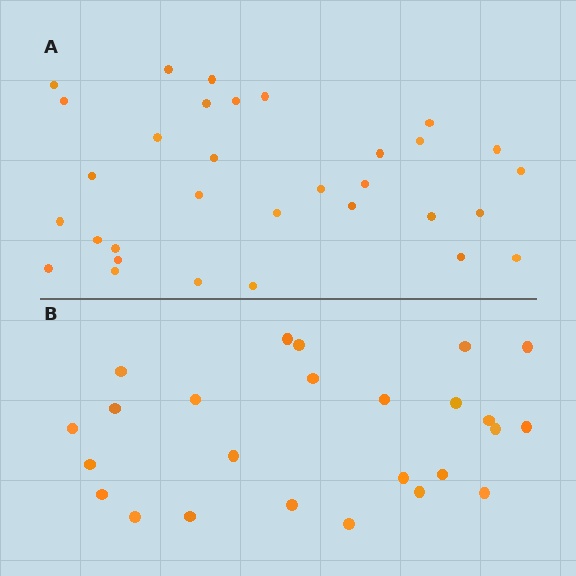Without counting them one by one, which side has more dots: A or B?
Region A (the top region) has more dots.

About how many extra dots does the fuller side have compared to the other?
Region A has roughly 8 or so more dots than region B.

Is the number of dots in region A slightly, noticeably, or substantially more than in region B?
Region A has noticeably more, but not dramatically so. The ratio is roughly 1.3 to 1.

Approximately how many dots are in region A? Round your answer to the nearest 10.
About 30 dots. (The exact count is 32, which rounds to 30.)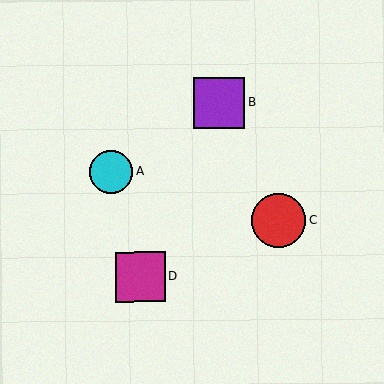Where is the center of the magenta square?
The center of the magenta square is at (140, 277).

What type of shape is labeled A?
Shape A is a cyan circle.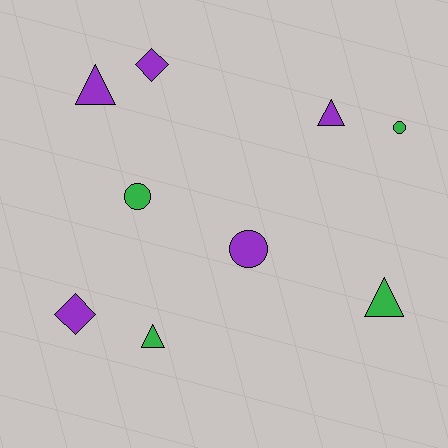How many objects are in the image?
There are 9 objects.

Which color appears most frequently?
Purple, with 5 objects.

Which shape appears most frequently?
Triangle, with 4 objects.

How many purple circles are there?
There is 1 purple circle.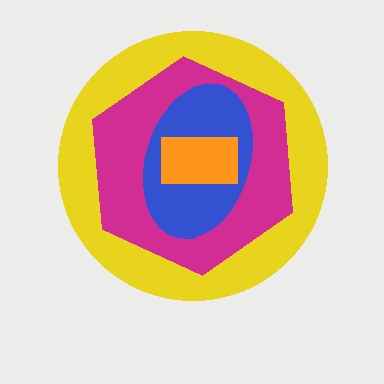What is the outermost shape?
The yellow circle.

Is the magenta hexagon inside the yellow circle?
Yes.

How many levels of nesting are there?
4.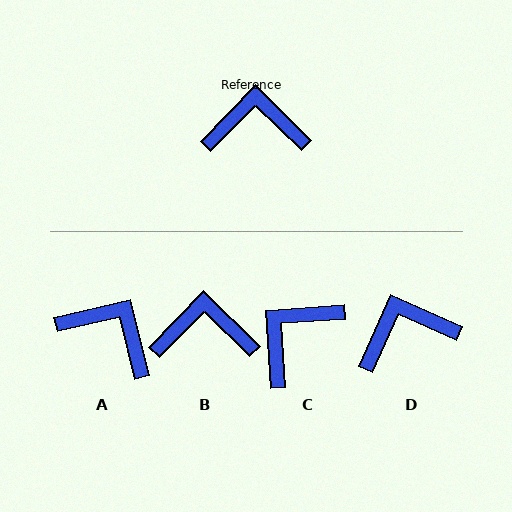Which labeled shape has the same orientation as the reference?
B.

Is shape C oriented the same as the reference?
No, it is off by about 48 degrees.